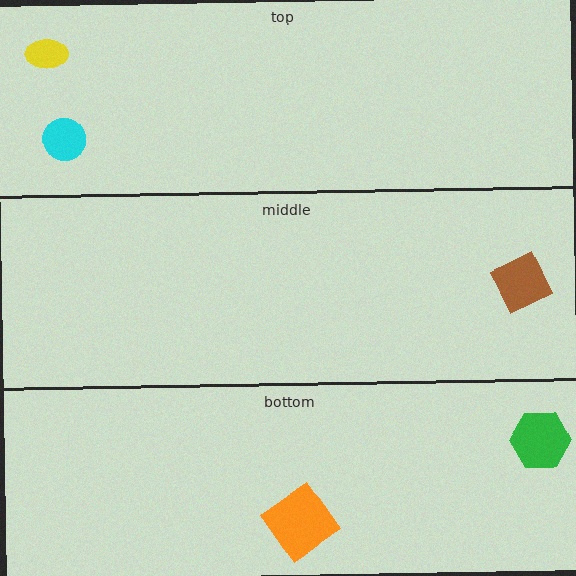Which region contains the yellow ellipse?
The top region.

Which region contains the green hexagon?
The bottom region.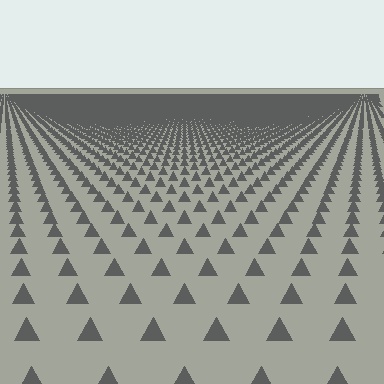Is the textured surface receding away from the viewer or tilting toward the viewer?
The surface is receding away from the viewer. Texture elements get smaller and denser toward the top.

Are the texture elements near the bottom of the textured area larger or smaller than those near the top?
Larger. Near the bottom, elements are closer to the viewer and appear at a bigger on-screen size.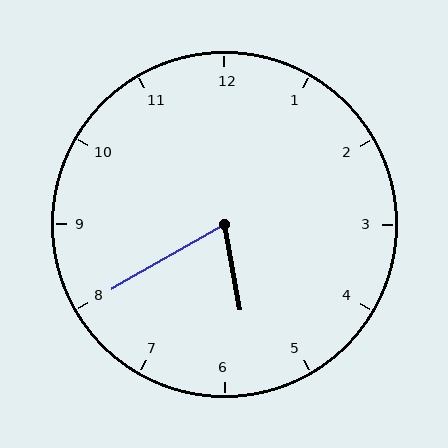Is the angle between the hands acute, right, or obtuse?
It is acute.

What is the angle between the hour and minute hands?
Approximately 70 degrees.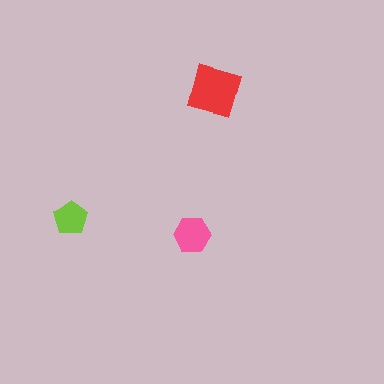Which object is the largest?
The red diamond.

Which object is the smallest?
The lime pentagon.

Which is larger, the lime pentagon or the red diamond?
The red diamond.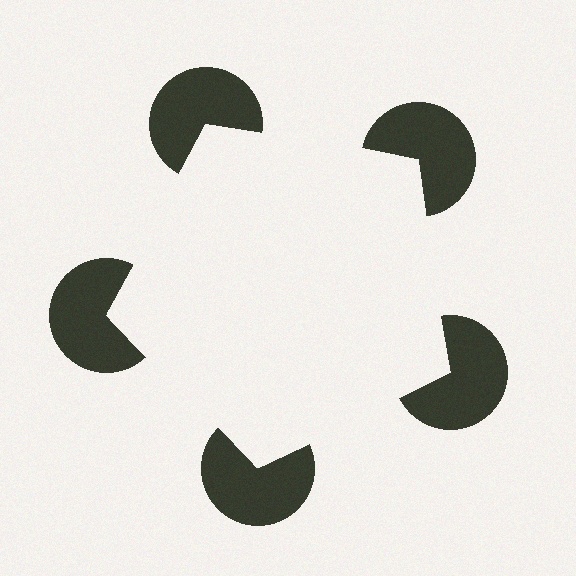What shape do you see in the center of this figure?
An illusory pentagon — its edges are inferred from the aligned wedge cuts in the pac-man discs, not physically drawn.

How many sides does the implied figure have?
5 sides.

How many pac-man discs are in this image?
There are 5 — one at each vertex of the illusory pentagon.